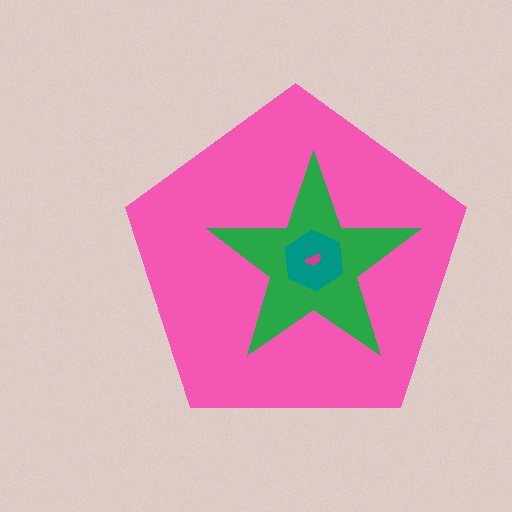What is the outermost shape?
The pink pentagon.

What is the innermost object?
The magenta semicircle.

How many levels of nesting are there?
4.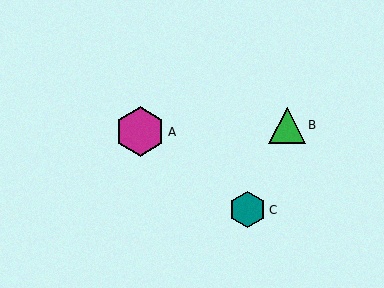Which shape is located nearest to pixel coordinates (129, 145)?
The magenta hexagon (labeled A) at (140, 132) is nearest to that location.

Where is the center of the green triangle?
The center of the green triangle is at (287, 125).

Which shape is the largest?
The magenta hexagon (labeled A) is the largest.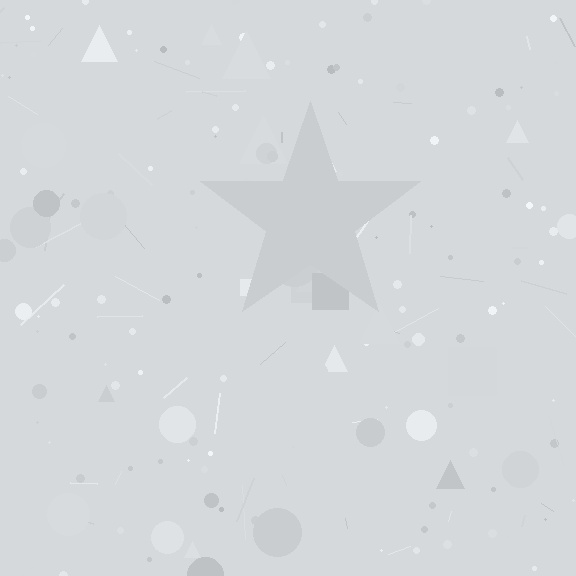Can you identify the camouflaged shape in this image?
The camouflaged shape is a star.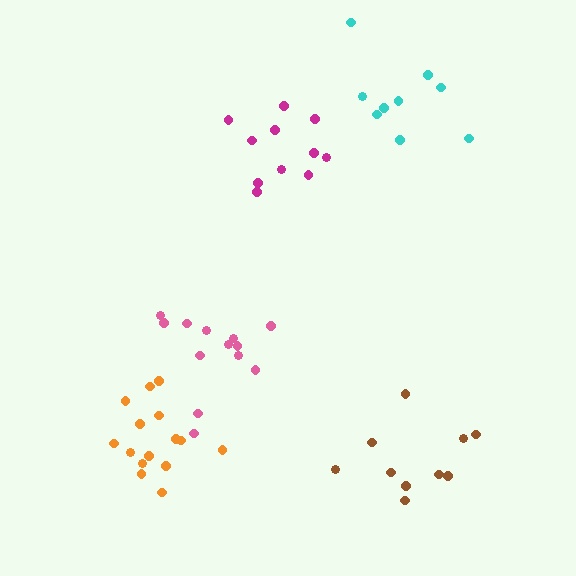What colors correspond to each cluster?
The clusters are colored: pink, cyan, magenta, brown, orange.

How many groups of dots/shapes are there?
There are 5 groups.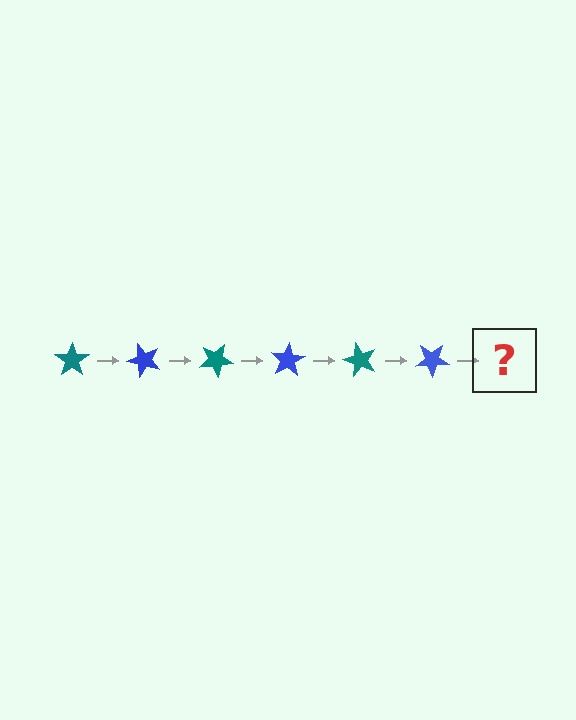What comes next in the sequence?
The next element should be a teal star, rotated 300 degrees from the start.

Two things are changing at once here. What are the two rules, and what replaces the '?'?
The two rules are that it rotates 50 degrees each step and the color cycles through teal and blue. The '?' should be a teal star, rotated 300 degrees from the start.